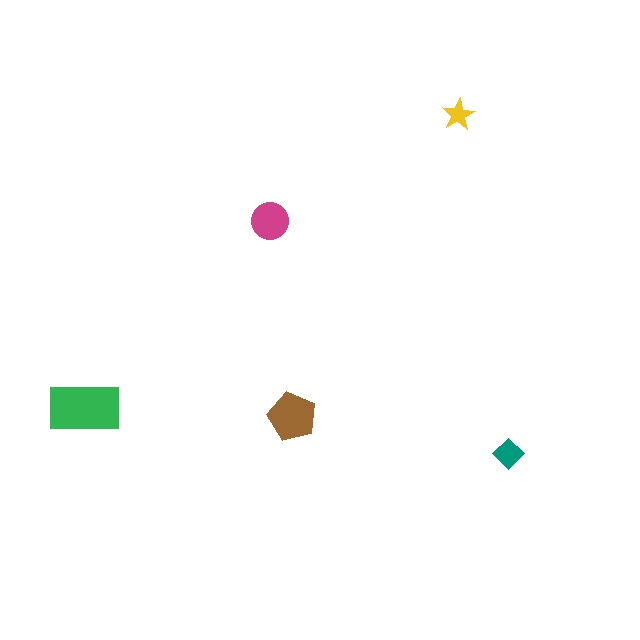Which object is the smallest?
The yellow star.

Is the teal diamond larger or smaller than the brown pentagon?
Smaller.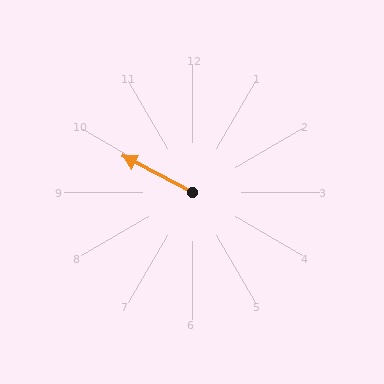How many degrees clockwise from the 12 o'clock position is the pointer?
Approximately 297 degrees.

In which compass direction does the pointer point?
Northwest.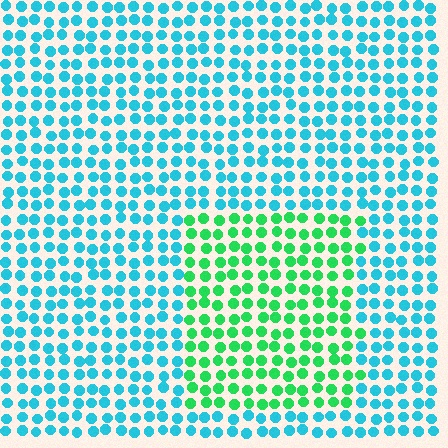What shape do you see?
I see a rectangle.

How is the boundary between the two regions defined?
The boundary is defined purely by a slight shift in hue (about 51 degrees). Spacing, size, and orientation are identical on both sides.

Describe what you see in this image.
The image is filled with small cyan elements in a uniform arrangement. A rectangle-shaped region is visible where the elements are tinted to a slightly different hue, forming a subtle color boundary.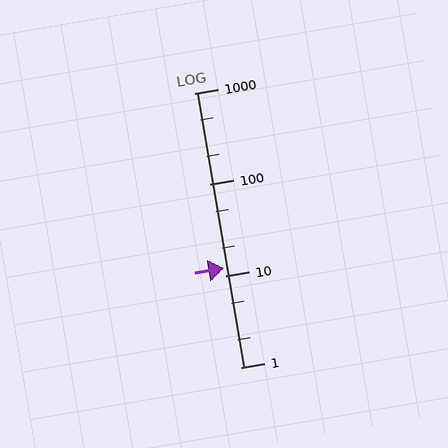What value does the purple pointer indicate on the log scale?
The pointer indicates approximately 12.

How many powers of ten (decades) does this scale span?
The scale spans 3 decades, from 1 to 1000.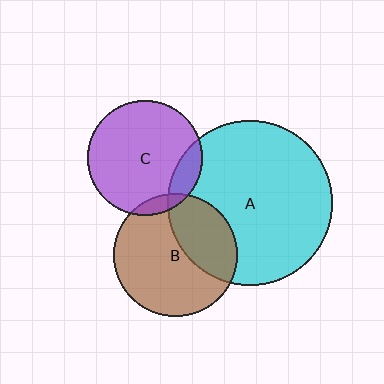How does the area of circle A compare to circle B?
Approximately 1.8 times.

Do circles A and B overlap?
Yes.